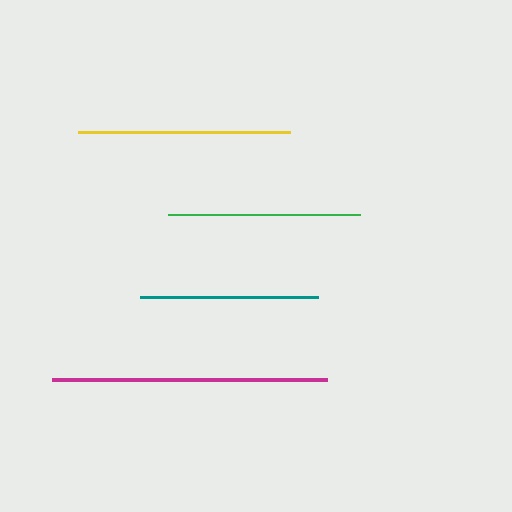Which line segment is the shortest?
The teal line is the shortest at approximately 178 pixels.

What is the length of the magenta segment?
The magenta segment is approximately 275 pixels long.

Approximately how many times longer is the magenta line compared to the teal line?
The magenta line is approximately 1.5 times the length of the teal line.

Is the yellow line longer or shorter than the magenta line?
The magenta line is longer than the yellow line.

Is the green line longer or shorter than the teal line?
The green line is longer than the teal line.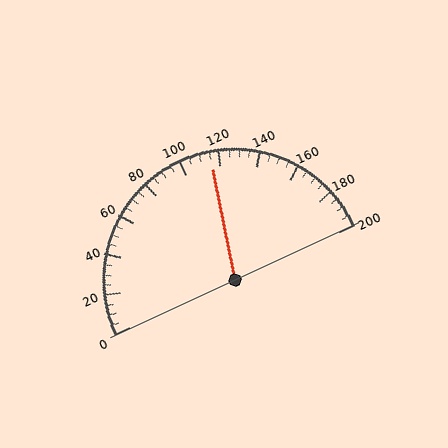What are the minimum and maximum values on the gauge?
The gauge ranges from 0 to 200.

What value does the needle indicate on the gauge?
The needle indicates approximately 115.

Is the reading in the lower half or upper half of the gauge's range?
The reading is in the upper half of the range (0 to 200).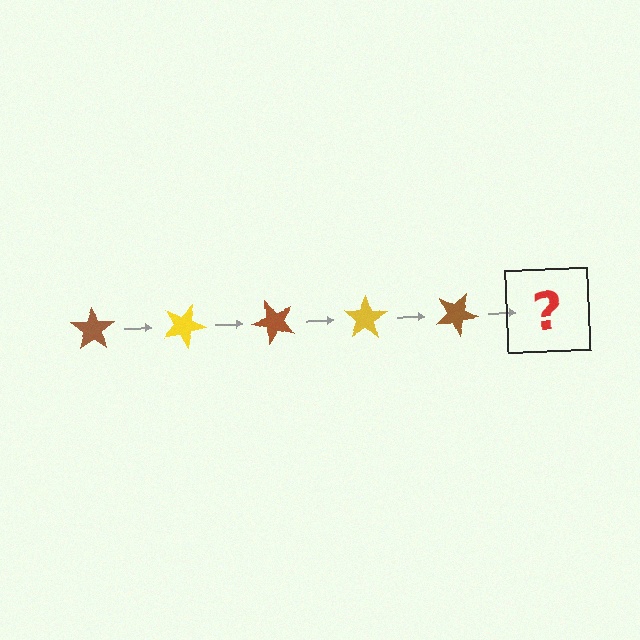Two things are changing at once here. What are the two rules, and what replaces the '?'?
The two rules are that it rotates 25 degrees each step and the color cycles through brown and yellow. The '?' should be a yellow star, rotated 125 degrees from the start.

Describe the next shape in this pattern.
It should be a yellow star, rotated 125 degrees from the start.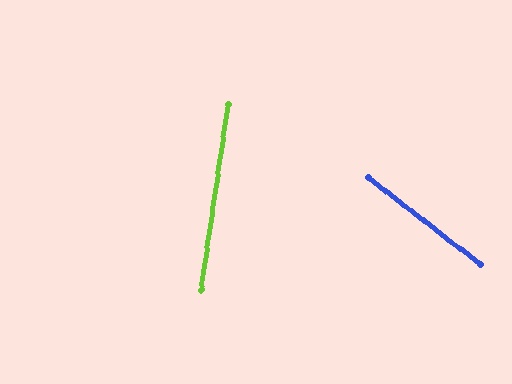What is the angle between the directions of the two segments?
Approximately 60 degrees.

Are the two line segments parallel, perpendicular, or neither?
Neither parallel nor perpendicular — they differ by about 60°.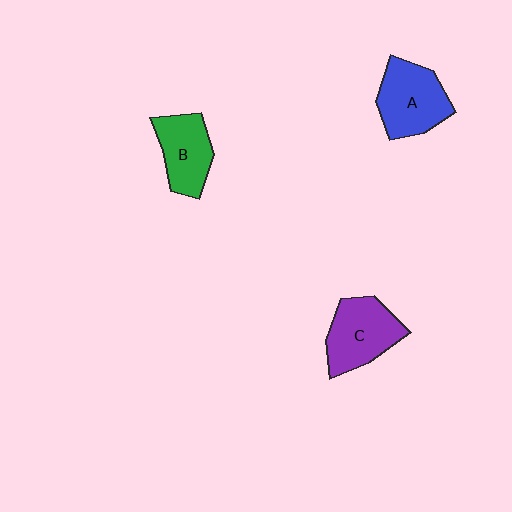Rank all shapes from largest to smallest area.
From largest to smallest: A (blue), C (purple), B (green).